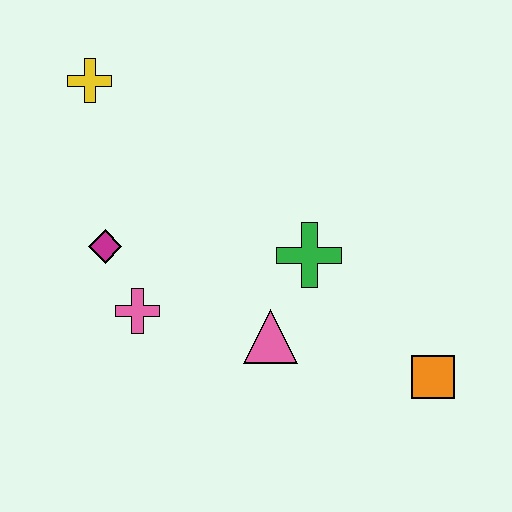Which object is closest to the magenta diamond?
The pink cross is closest to the magenta diamond.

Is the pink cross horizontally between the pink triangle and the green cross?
No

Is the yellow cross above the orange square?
Yes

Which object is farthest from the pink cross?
The orange square is farthest from the pink cross.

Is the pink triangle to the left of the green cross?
Yes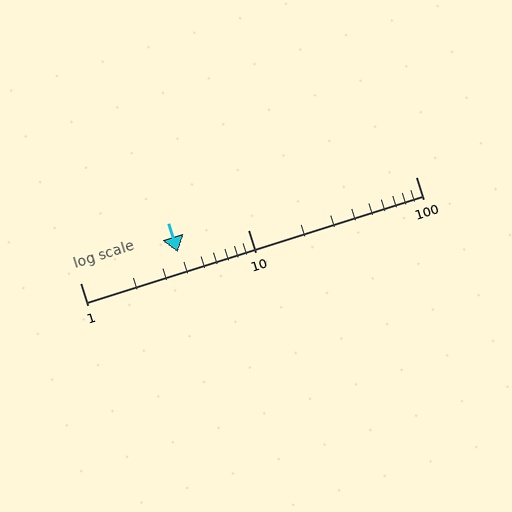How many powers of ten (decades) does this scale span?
The scale spans 2 decades, from 1 to 100.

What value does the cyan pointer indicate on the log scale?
The pointer indicates approximately 3.8.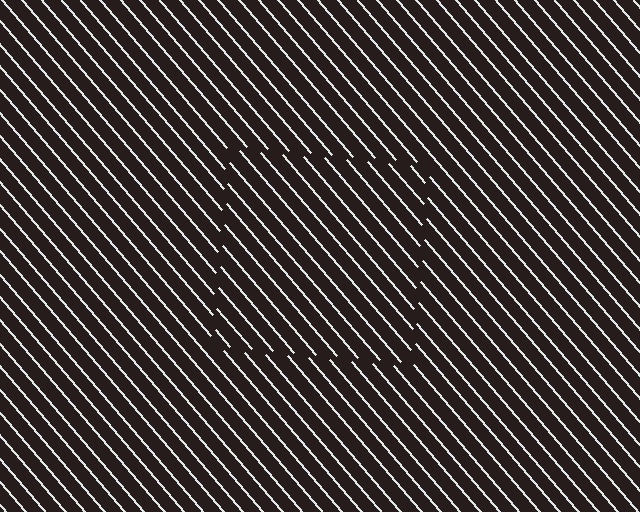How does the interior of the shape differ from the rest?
The interior of the shape contains the same grating, shifted by half a period — the contour is defined by the phase discontinuity where line-ends from the inner and outer gratings abut.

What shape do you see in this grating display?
An illusory square. The interior of the shape contains the same grating, shifted by half a period — the contour is defined by the phase discontinuity where line-ends from the inner and outer gratings abut.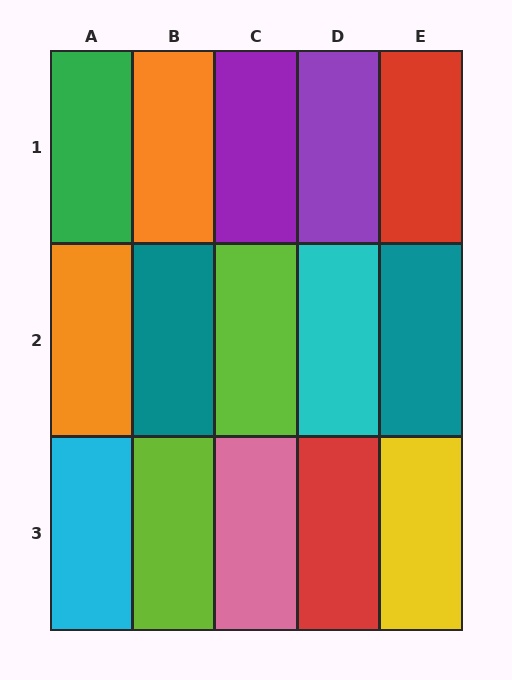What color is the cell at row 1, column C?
Purple.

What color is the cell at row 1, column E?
Red.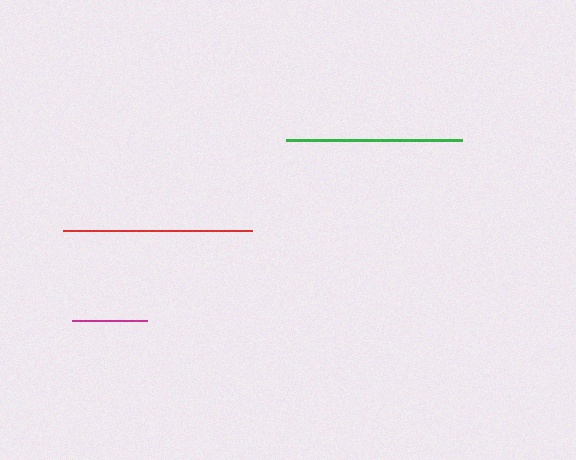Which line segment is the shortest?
The magenta line is the shortest at approximately 75 pixels.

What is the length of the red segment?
The red segment is approximately 189 pixels long.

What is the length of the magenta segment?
The magenta segment is approximately 75 pixels long.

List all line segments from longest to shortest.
From longest to shortest: red, green, magenta.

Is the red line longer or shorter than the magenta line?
The red line is longer than the magenta line.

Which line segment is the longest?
The red line is the longest at approximately 189 pixels.